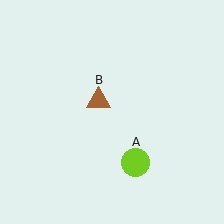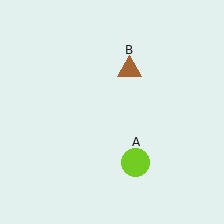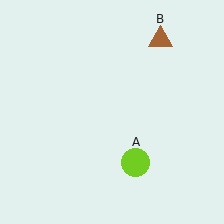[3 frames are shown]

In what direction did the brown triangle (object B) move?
The brown triangle (object B) moved up and to the right.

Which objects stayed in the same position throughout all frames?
Lime circle (object A) remained stationary.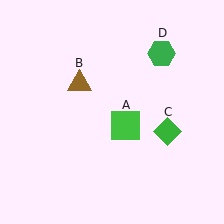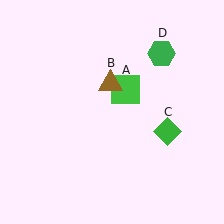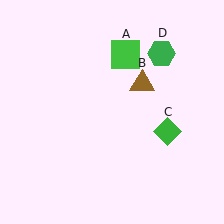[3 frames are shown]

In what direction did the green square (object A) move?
The green square (object A) moved up.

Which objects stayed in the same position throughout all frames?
Green diamond (object C) and green hexagon (object D) remained stationary.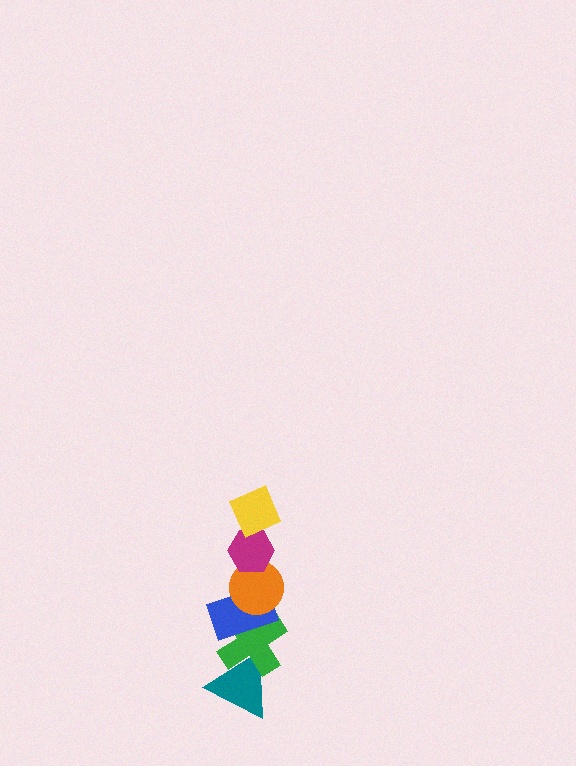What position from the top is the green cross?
The green cross is 5th from the top.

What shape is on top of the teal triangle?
The green cross is on top of the teal triangle.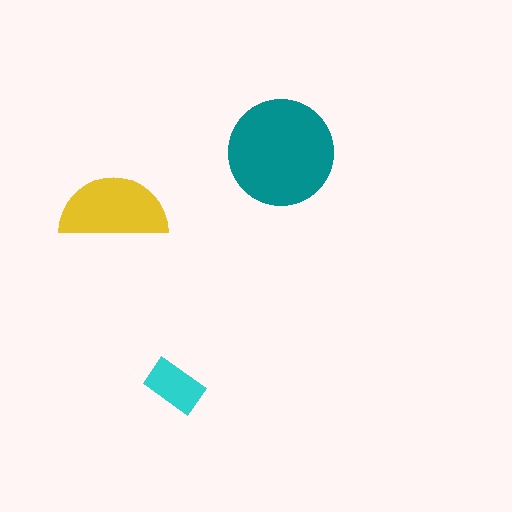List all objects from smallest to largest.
The cyan rectangle, the yellow semicircle, the teal circle.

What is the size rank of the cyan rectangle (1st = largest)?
3rd.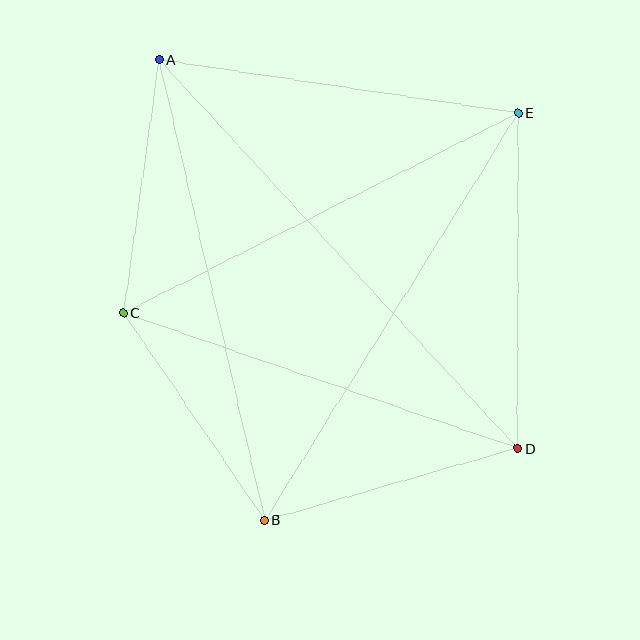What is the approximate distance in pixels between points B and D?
The distance between B and D is approximately 263 pixels.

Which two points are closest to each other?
Points B and C are closest to each other.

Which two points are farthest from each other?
Points A and D are farthest from each other.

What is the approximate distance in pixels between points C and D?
The distance between C and D is approximately 417 pixels.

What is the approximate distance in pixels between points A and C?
The distance between A and C is approximately 255 pixels.